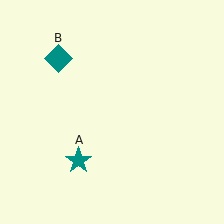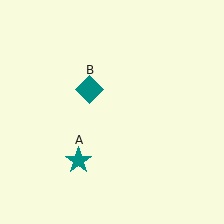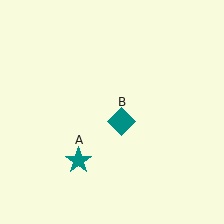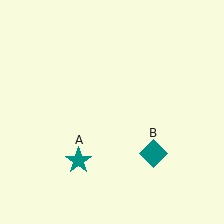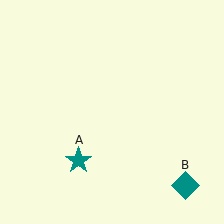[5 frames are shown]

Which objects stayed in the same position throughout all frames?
Teal star (object A) remained stationary.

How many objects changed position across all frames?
1 object changed position: teal diamond (object B).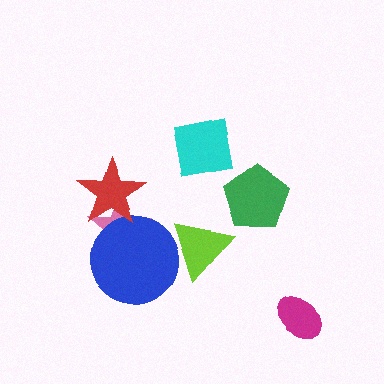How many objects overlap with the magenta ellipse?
0 objects overlap with the magenta ellipse.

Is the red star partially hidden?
No, no other shape covers it.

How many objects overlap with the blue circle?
3 objects overlap with the blue circle.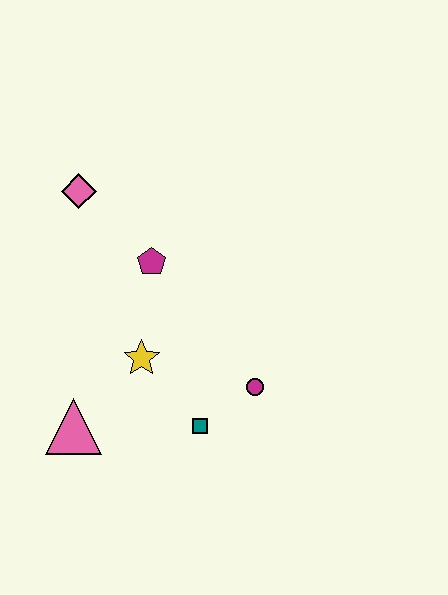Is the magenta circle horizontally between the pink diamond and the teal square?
No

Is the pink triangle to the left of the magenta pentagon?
Yes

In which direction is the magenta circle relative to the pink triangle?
The magenta circle is to the right of the pink triangle.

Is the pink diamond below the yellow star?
No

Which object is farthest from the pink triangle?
The pink diamond is farthest from the pink triangle.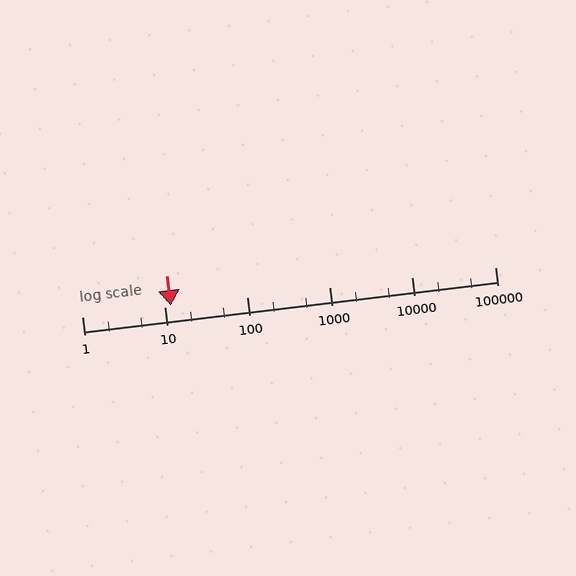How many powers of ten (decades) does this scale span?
The scale spans 5 decades, from 1 to 100000.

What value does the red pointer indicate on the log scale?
The pointer indicates approximately 12.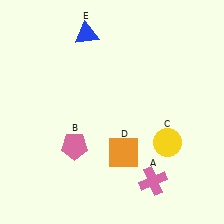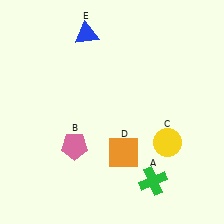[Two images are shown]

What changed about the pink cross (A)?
In Image 1, A is pink. In Image 2, it changed to green.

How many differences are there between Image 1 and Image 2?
There is 1 difference between the two images.